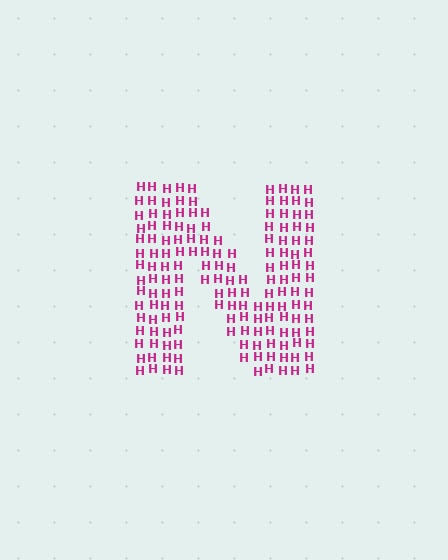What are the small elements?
The small elements are letter H's.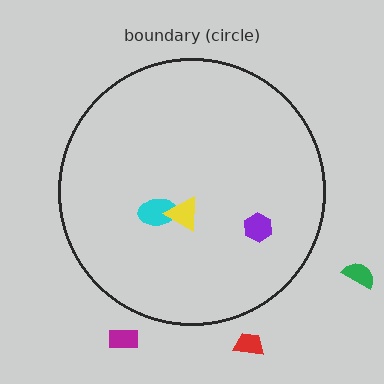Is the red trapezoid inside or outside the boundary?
Outside.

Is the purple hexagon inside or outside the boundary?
Inside.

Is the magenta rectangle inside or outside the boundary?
Outside.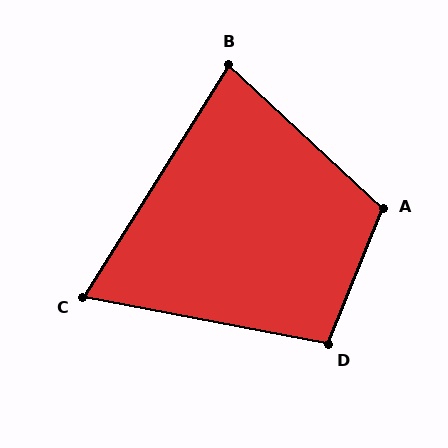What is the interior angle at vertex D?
Approximately 101 degrees (obtuse).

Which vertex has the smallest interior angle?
C, at approximately 69 degrees.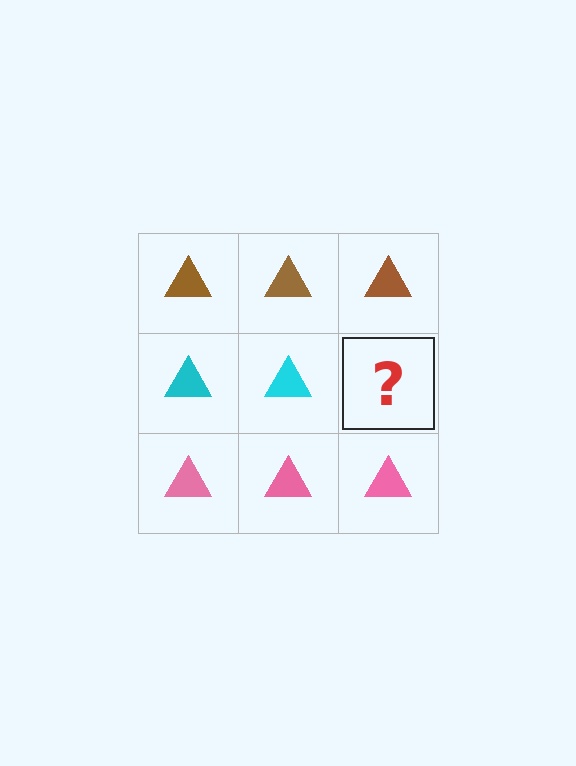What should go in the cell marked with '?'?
The missing cell should contain a cyan triangle.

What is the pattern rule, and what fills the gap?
The rule is that each row has a consistent color. The gap should be filled with a cyan triangle.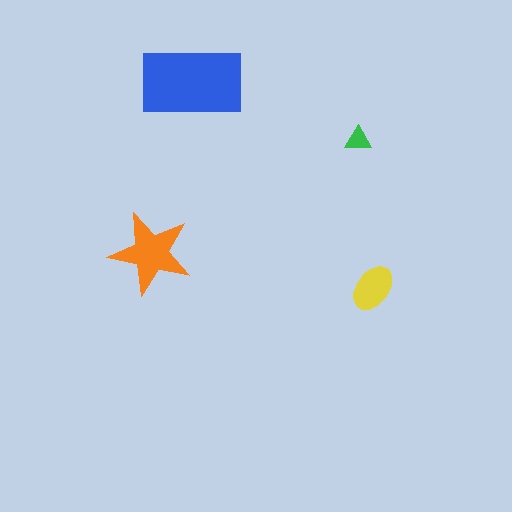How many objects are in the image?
There are 4 objects in the image.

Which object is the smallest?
The green triangle.